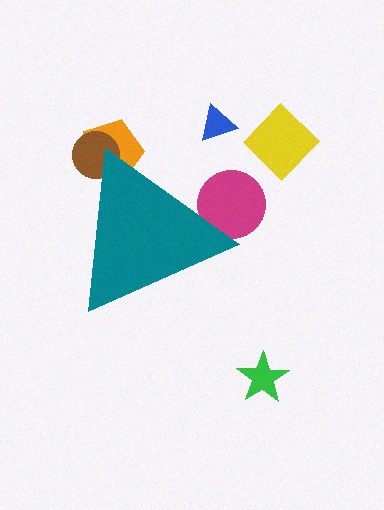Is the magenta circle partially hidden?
Yes, the magenta circle is partially hidden behind the teal triangle.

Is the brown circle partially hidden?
Yes, the brown circle is partially hidden behind the teal triangle.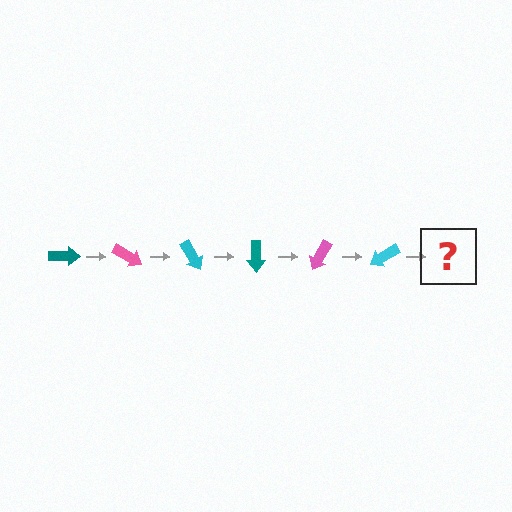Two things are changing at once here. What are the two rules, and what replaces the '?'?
The two rules are that it rotates 30 degrees each step and the color cycles through teal, pink, and cyan. The '?' should be a teal arrow, rotated 180 degrees from the start.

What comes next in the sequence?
The next element should be a teal arrow, rotated 180 degrees from the start.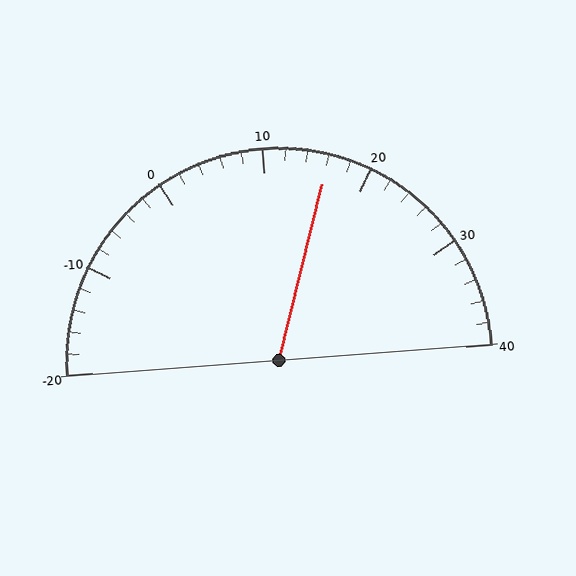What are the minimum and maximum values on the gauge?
The gauge ranges from -20 to 40.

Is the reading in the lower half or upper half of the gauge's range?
The reading is in the upper half of the range (-20 to 40).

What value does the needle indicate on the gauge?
The needle indicates approximately 16.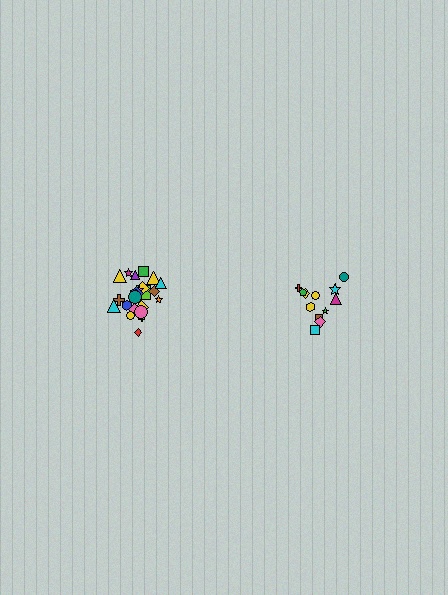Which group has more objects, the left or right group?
The left group.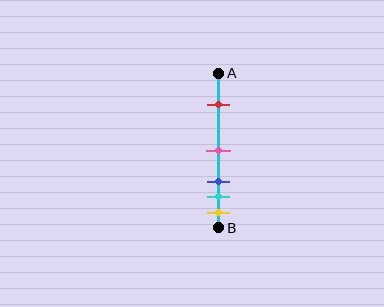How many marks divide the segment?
There are 5 marks dividing the segment.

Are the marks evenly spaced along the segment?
No, the marks are not evenly spaced.